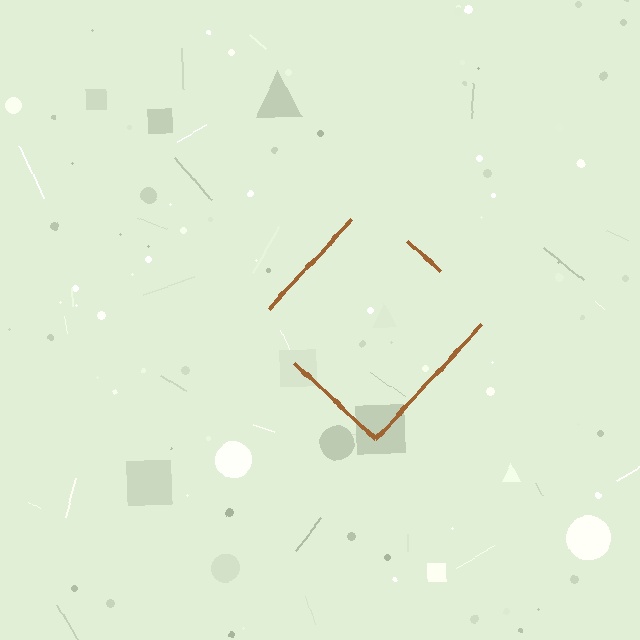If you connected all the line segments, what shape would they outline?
They would outline a diamond.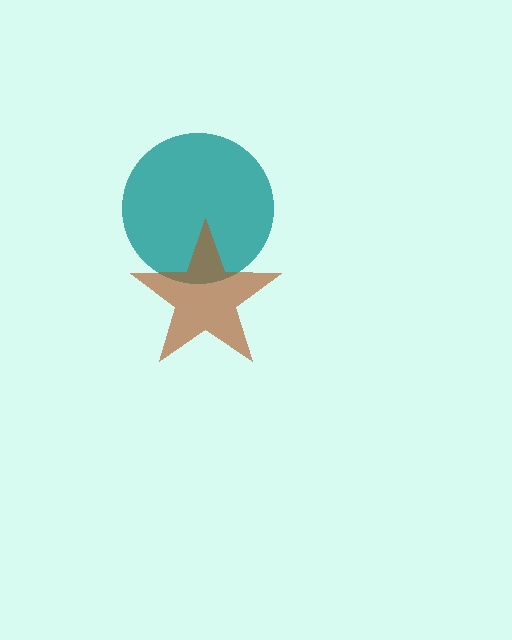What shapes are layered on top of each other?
The layered shapes are: a teal circle, a brown star.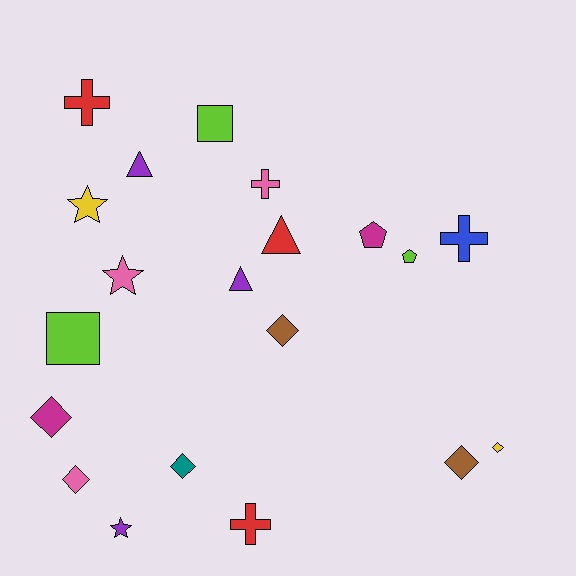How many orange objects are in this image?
There are no orange objects.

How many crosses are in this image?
There are 4 crosses.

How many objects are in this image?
There are 20 objects.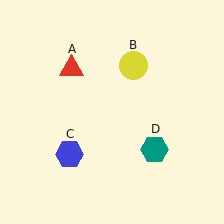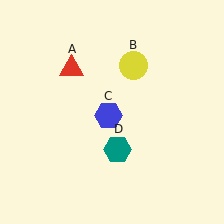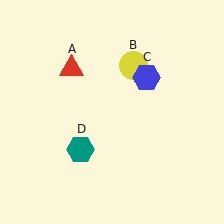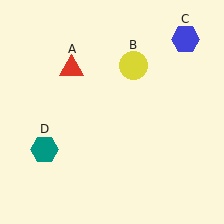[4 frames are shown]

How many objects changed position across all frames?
2 objects changed position: blue hexagon (object C), teal hexagon (object D).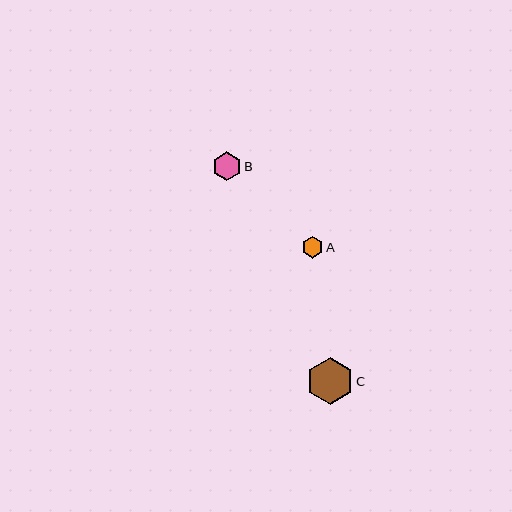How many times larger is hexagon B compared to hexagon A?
Hexagon B is approximately 1.4 times the size of hexagon A.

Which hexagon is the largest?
Hexagon C is the largest with a size of approximately 47 pixels.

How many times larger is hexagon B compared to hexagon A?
Hexagon B is approximately 1.4 times the size of hexagon A.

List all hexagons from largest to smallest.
From largest to smallest: C, B, A.